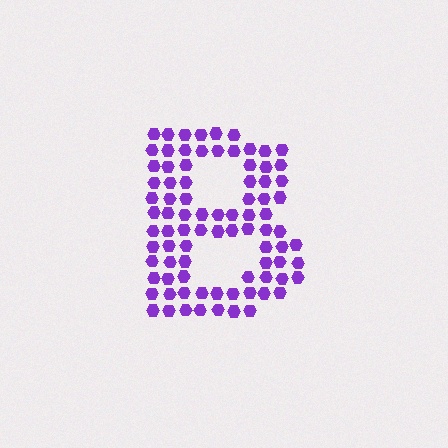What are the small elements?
The small elements are hexagons.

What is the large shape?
The large shape is the letter B.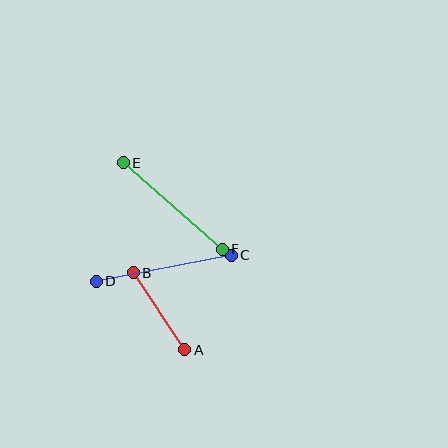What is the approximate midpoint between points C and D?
The midpoint is at approximately (164, 268) pixels.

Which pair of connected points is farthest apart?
Points C and D are farthest apart.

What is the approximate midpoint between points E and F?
The midpoint is at approximately (173, 206) pixels.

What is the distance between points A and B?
The distance is approximately 92 pixels.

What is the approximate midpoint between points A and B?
The midpoint is at approximately (159, 311) pixels.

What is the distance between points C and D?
The distance is approximately 137 pixels.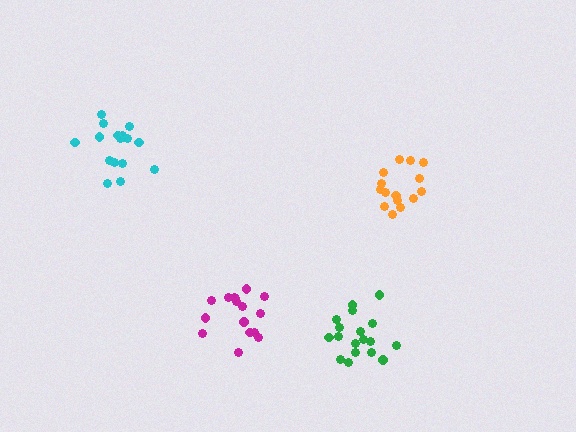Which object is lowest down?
The green cluster is bottommost.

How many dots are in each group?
Group 1: 15 dots, Group 2: 16 dots, Group 3: 18 dots, Group 4: 16 dots (65 total).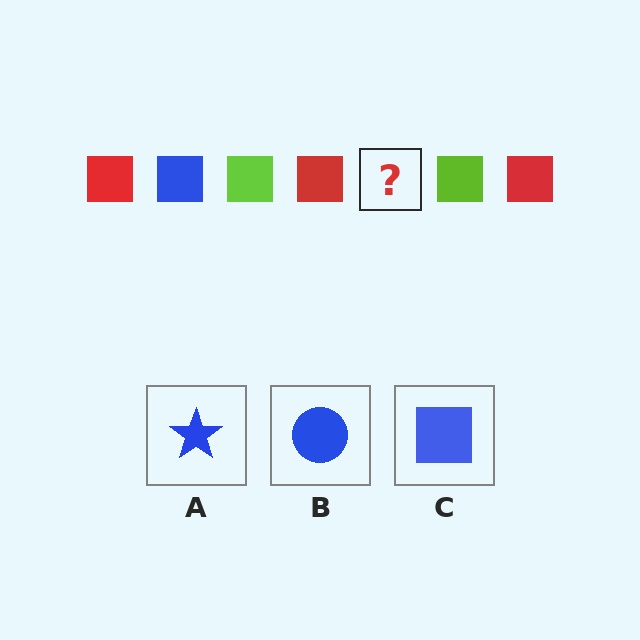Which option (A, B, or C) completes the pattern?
C.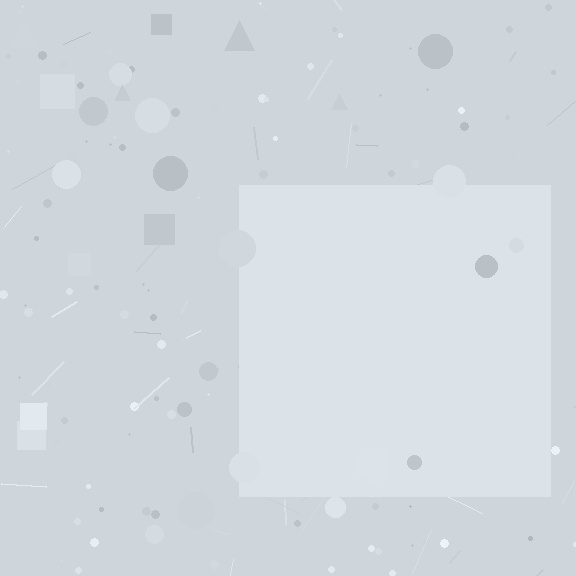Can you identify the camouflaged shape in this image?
The camouflaged shape is a square.